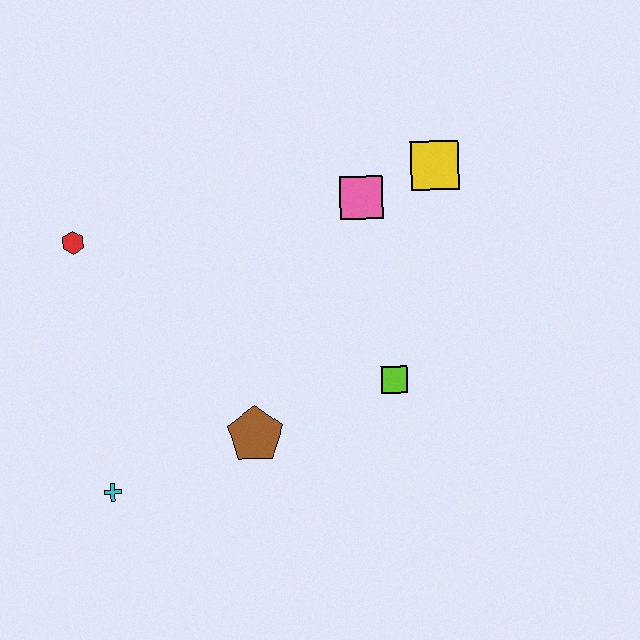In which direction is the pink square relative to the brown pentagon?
The pink square is above the brown pentagon.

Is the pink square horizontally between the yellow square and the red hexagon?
Yes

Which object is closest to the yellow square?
The pink square is closest to the yellow square.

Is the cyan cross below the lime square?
Yes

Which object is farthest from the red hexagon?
The yellow square is farthest from the red hexagon.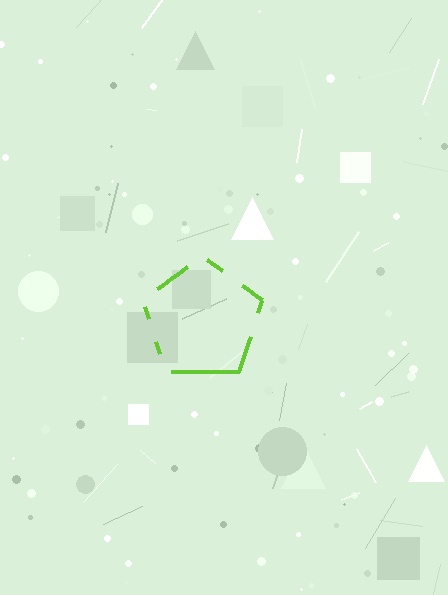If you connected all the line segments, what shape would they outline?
They would outline a pentagon.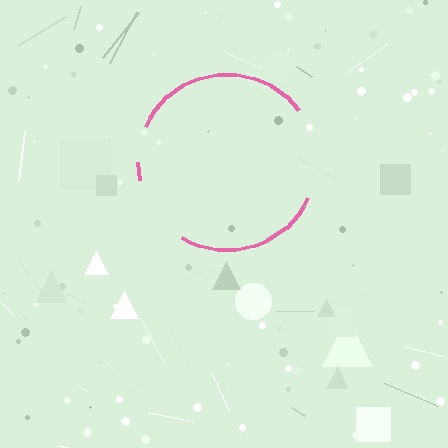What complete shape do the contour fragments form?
The contour fragments form a circle.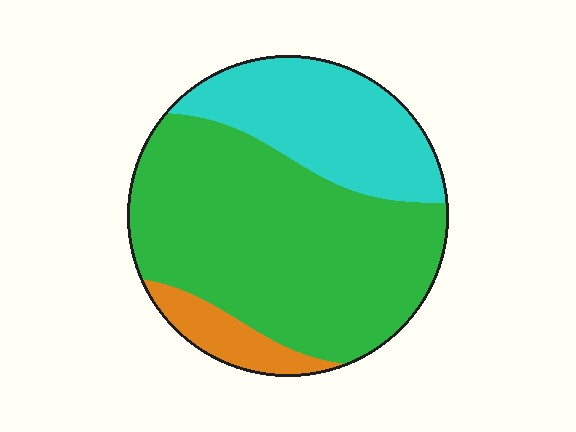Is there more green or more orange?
Green.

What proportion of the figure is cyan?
Cyan covers roughly 30% of the figure.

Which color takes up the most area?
Green, at roughly 65%.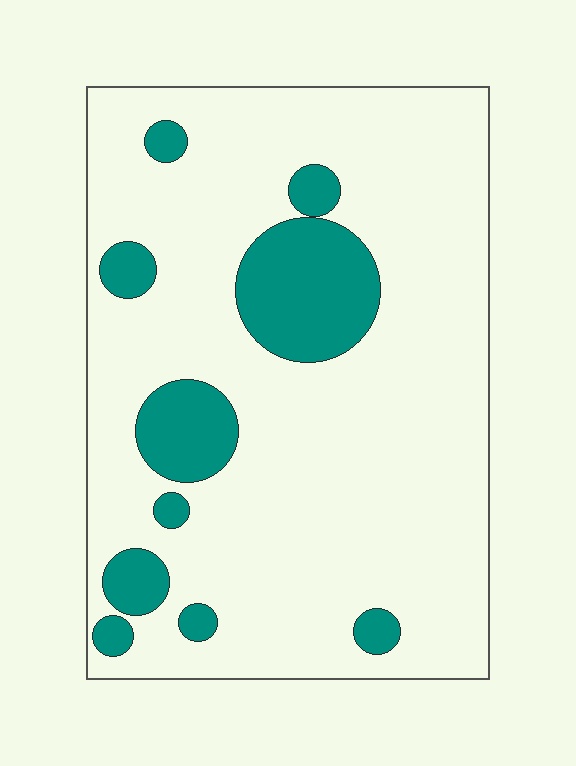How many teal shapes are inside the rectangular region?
10.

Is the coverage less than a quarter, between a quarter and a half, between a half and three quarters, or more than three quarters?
Less than a quarter.